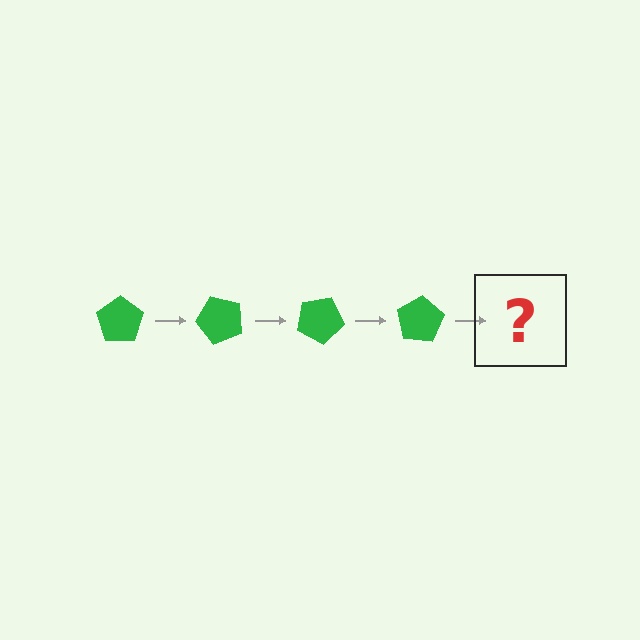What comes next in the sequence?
The next element should be a green pentagon rotated 200 degrees.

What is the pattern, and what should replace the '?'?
The pattern is that the pentagon rotates 50 degrees each step. The '?' should be a green pentagon rotated 200 degrees.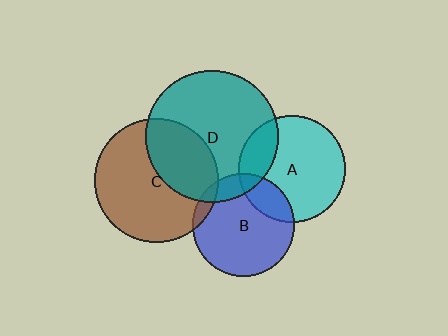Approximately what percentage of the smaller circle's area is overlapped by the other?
Approximately 5%.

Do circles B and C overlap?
Yes.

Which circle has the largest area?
Circle D (teal).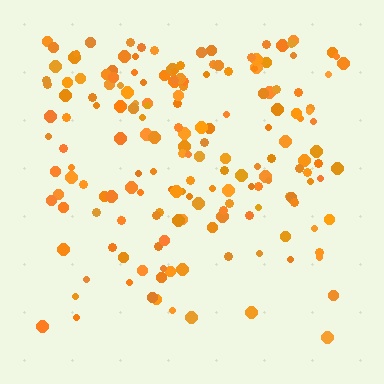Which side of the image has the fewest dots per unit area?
The bottom.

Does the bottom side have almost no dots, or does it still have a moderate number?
Still a moderate number, just noticeably fewer than the top.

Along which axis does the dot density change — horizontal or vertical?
Vertical.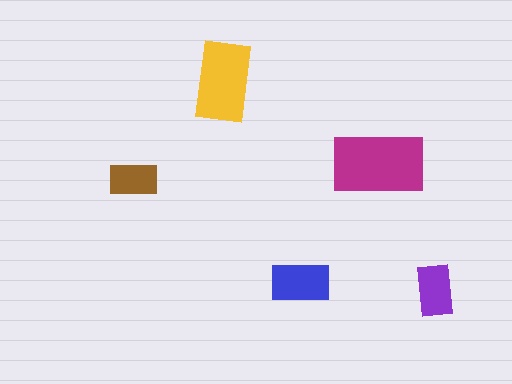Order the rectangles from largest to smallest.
the magenta one, the yellow one, the blue one, the purple one, the brown one.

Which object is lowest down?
The purple rectangle is bottommost.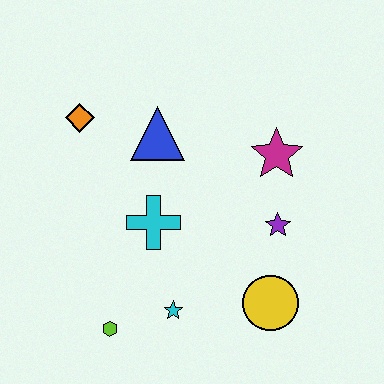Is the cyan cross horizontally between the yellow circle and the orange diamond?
Yes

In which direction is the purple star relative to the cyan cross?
The purple star is to the right of the cyan cross.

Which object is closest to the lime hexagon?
The cyan star is closest to the lime hexagon.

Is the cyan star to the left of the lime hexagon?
No